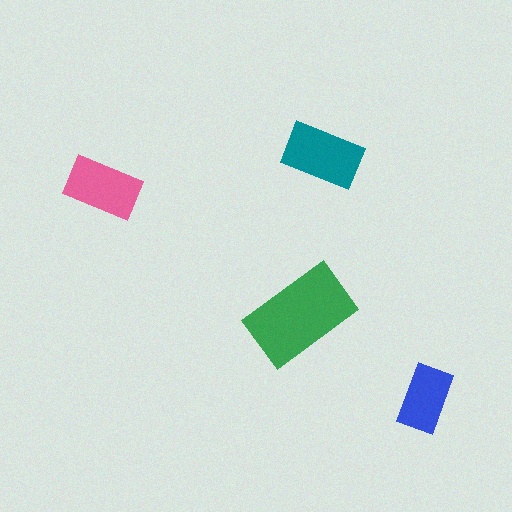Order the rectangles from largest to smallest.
the green one, the teal one, the pink one, the blue one.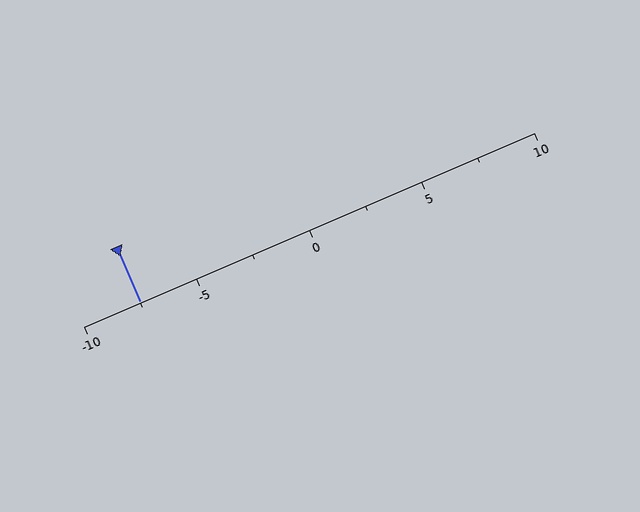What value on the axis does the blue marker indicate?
The marker indicates approximately -7.5.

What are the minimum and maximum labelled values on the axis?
The axis runs from -10 to 10.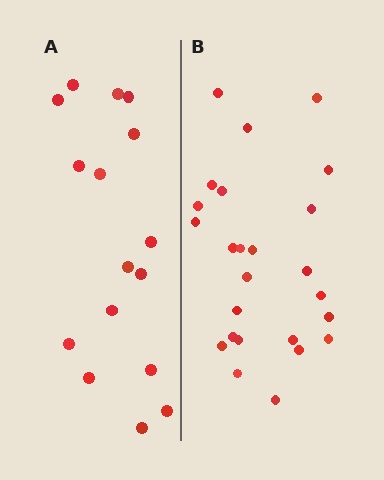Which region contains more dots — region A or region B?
Region B (the right region) has more dots.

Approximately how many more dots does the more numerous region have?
Region B has roughly 8 or so more dots than region A.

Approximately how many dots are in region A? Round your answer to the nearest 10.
About 20 dots. (The exact count is 16, which rounds to 20.)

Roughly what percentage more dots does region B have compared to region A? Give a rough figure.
About 55% more.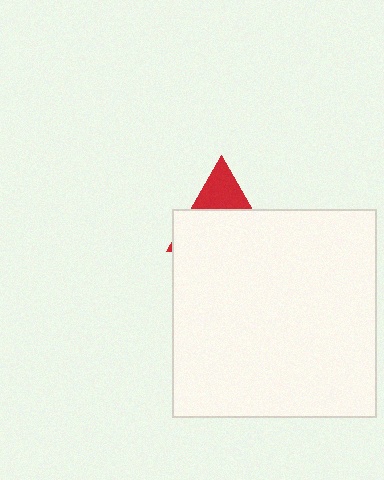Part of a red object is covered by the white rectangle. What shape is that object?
It is a triangle.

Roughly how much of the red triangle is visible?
A small part of it is visible (roughly 33%).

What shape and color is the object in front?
The object in front is a white rectangle.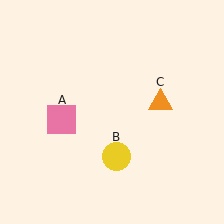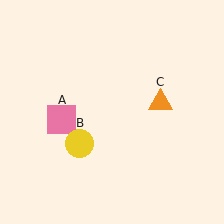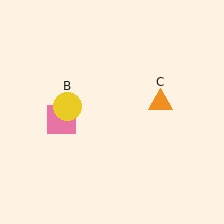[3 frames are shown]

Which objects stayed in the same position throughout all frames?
Pink square (object A) and orange triangle (object C) remained stationary.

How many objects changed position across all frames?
1 object changed position: yellow circle (object B).